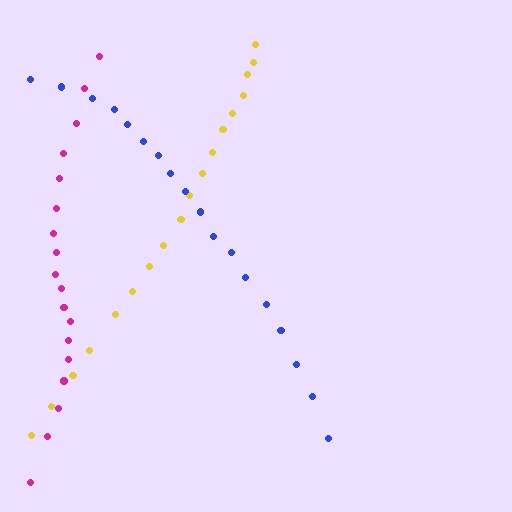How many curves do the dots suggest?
There are 3 distinct paths.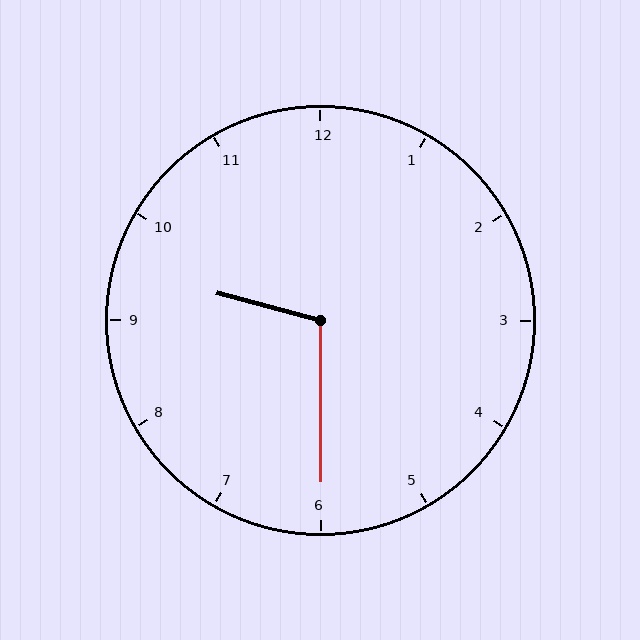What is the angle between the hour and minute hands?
Approximately 105 degrees.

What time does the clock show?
9:30.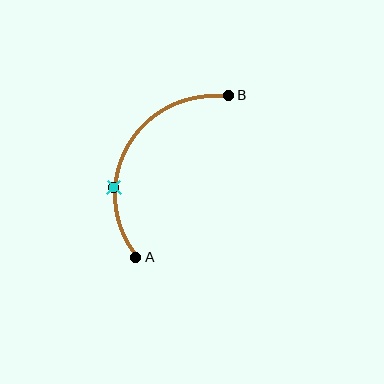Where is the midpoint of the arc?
The arc midpoint is the point on the curve farthest from the straight line joining A and B. It sits to the left of that line.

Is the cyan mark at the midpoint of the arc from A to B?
No. The cyan mark lies on the arc but is closer to endpoint A. The arc midpoint would be at the point on the curve equidistant along the arc from both A and B.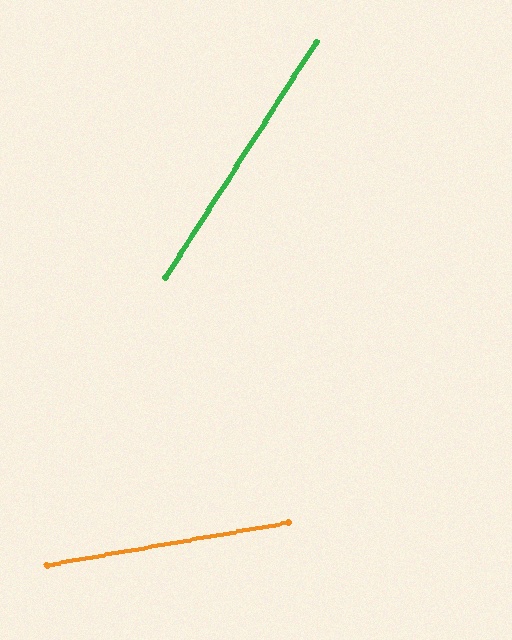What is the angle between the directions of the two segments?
Approximately 47 degrees.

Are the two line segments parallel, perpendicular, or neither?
Neither parallel nor perpendicular — they differ by about 47°.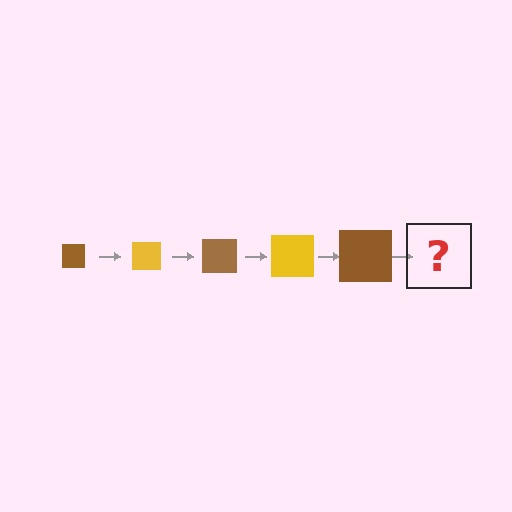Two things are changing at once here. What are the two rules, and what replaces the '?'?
The two rules are that the square grows larger each step and the color cycles through brown and yellow. The '?' should be a yellow square, larger than the previous one.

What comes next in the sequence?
The next element should be a yellow square, larger than the previous one.